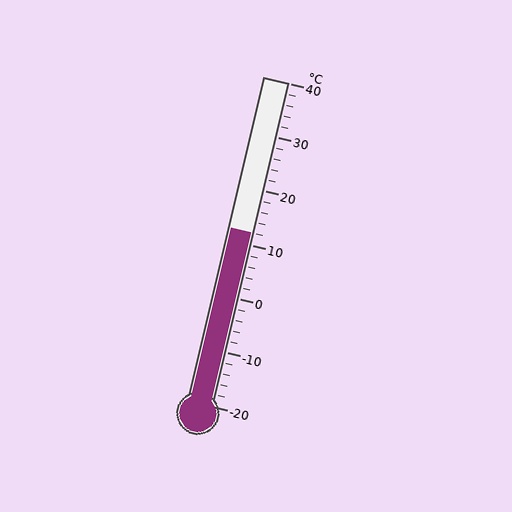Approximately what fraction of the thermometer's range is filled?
The thermometer is filled to approximately 55% of its range.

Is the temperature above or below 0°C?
The temperature is above 0°C.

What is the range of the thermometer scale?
The thermometer scale ranges from -20°C to 40°C.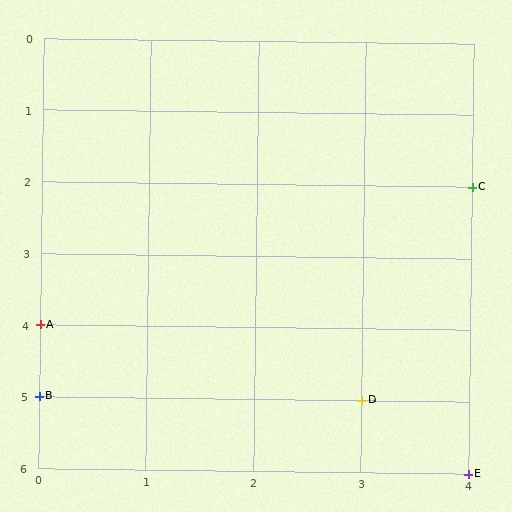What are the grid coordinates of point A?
Point A is at grid coordinates (0, 4).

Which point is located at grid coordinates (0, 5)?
Point B is at (0, 5).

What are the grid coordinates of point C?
Point C is at grid coordinates (4, 2).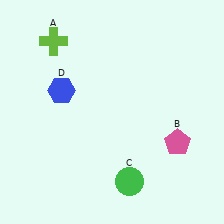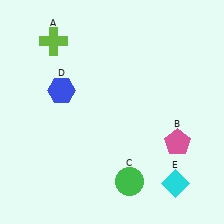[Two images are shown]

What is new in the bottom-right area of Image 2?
A cyan diamond (E) was added in the bottom-right area of Image 2.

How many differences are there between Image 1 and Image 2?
There is 1 difference between the two images.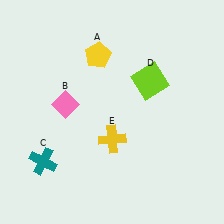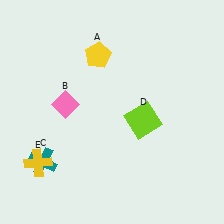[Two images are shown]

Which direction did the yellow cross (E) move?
The yellow cross (E) moved left.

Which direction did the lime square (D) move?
The lime square (D) moved down.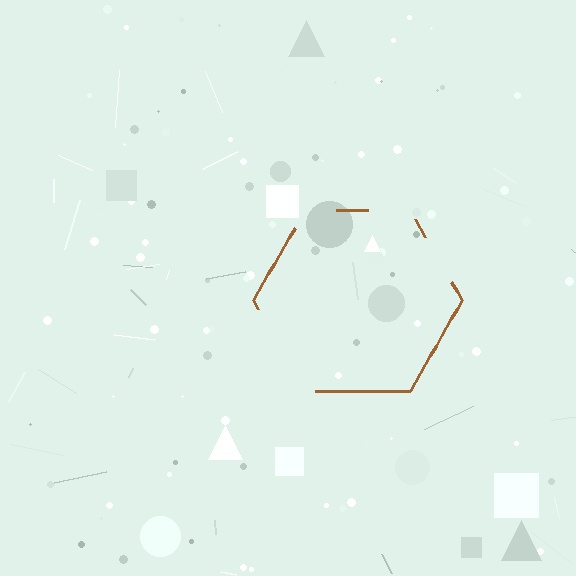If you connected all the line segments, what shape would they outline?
They would outline a hexagon.